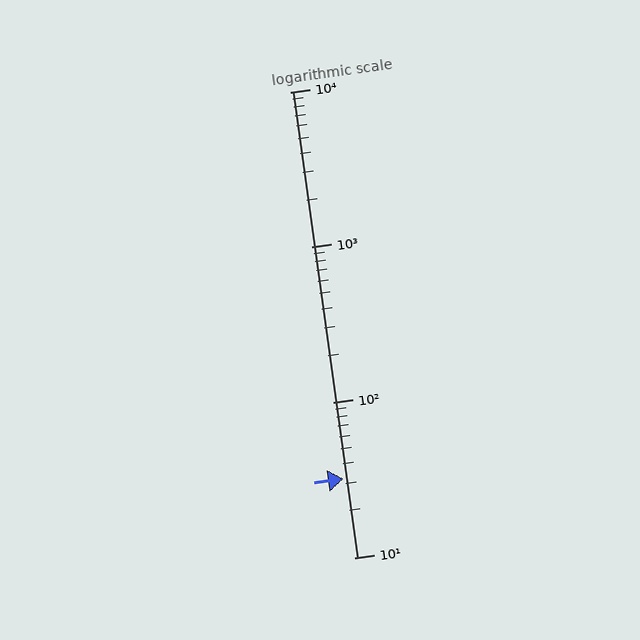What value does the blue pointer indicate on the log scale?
The pointer indicates approximately 32.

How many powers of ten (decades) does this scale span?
The scale spans 3 decades, from 10 to 10000.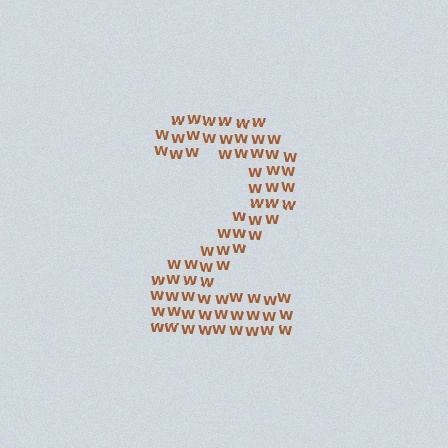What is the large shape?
The large shape is the digit 2.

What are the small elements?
The small elements are letter W's.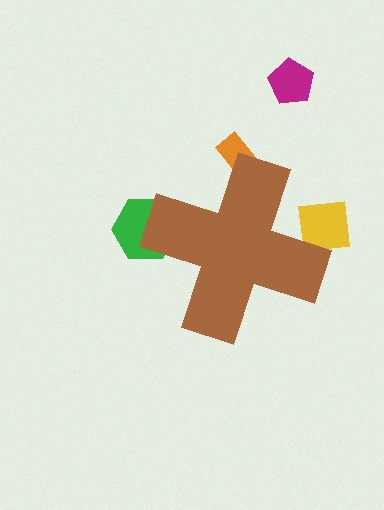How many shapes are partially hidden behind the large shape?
3 shapes are partially hidden.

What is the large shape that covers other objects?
A brown cross.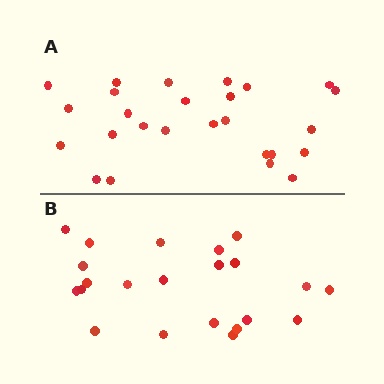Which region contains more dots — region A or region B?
Region A (the top region) has more dots.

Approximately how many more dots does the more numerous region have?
Region A has about 4 more dots than region B.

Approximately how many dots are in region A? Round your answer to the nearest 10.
About 30 dots. (The exact count is 26, which rounds to 30.)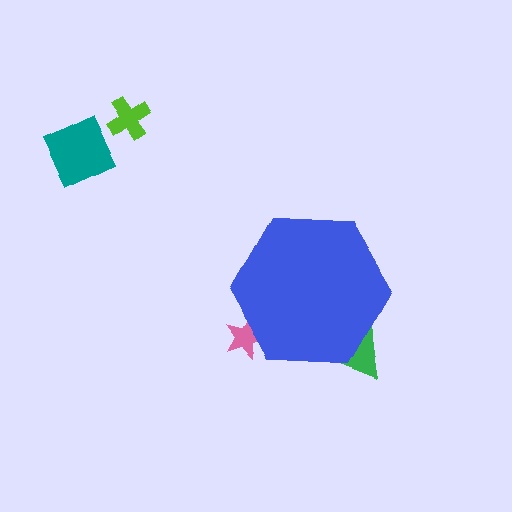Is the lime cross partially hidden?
No, the lime cross is fully visible.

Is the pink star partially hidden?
Yes, the pink star is partially hidden behind the blue hexagon.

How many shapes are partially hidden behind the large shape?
2 shapes are partially hidden.